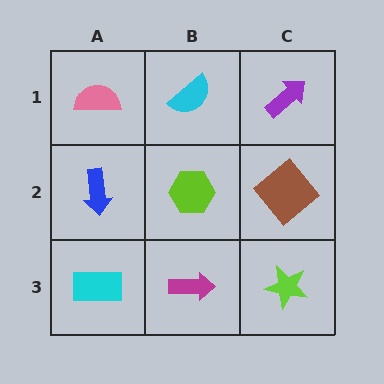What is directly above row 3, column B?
A lime hexagon.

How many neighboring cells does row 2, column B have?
4.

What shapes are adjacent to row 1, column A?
A blue arrow (row 2, column A), a cyan semicircle (row 1, column B).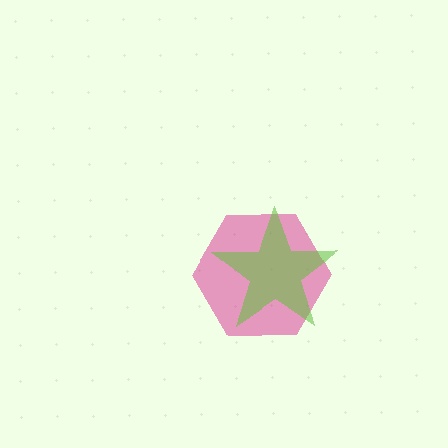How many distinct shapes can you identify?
There are 2 distinct shapes: a magenta hexagon, a lime star.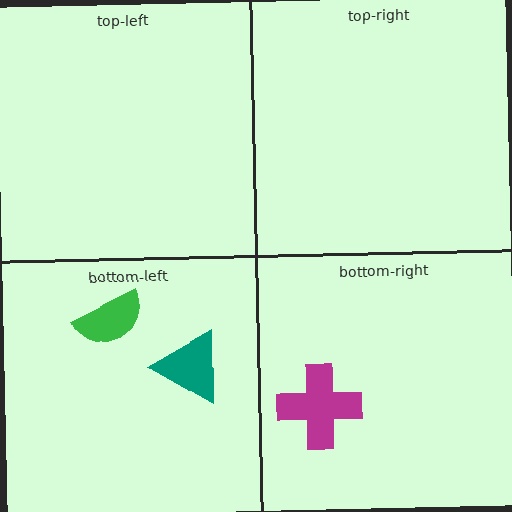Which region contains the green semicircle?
The bottom-left region.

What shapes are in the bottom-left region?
The green semicircle, the teal triangle.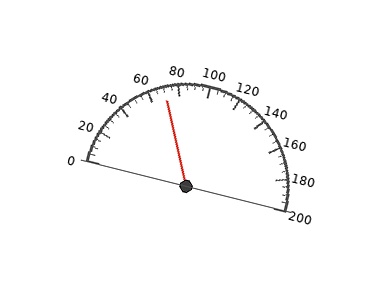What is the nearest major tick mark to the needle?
The nearest major tick mark is 80.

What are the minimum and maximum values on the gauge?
The gauge ranges from 0 to 200.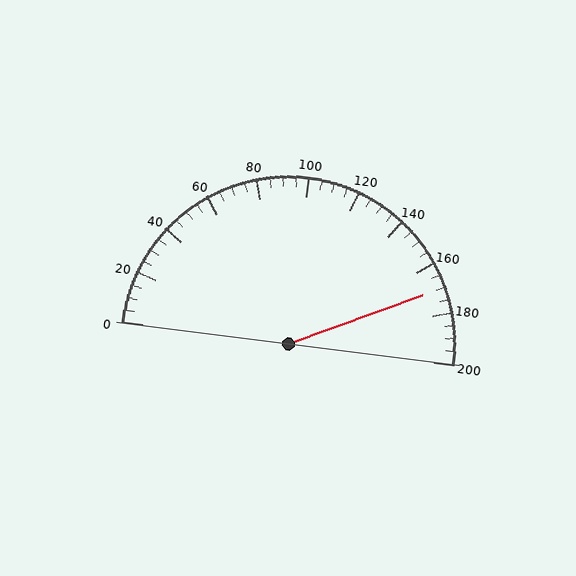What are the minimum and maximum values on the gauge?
The gauge ranges from 0 to 200.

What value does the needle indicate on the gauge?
The needle indicates approximately 170.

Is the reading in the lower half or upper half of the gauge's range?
The reading is in the upper half of the range (0 to 200).